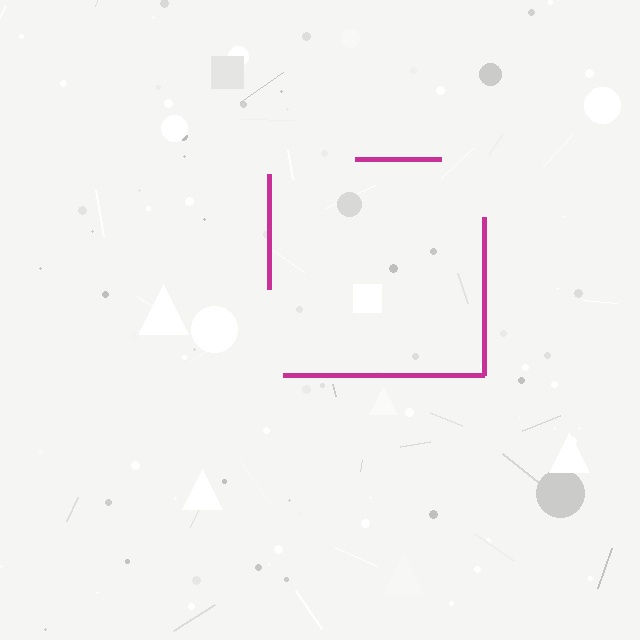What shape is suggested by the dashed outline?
The dashed outline suggests a square.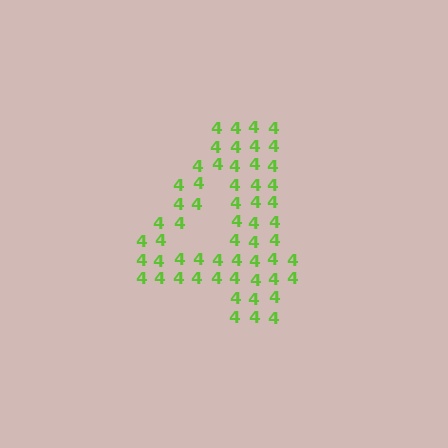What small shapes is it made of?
It is made of small digit 4's.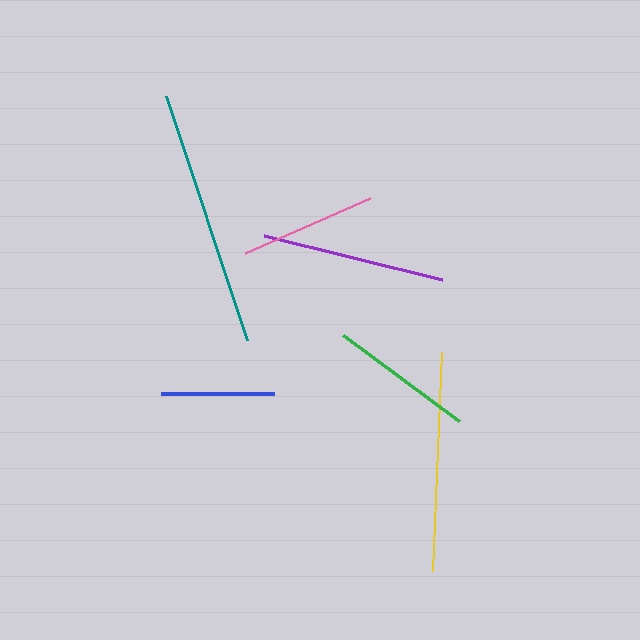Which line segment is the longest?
The teal line is the longest at approximately 257 pixels.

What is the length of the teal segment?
The teal segment is approximately 257 pixels long.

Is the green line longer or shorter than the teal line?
The teal line is longer than the green line.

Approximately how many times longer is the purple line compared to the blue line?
The purple line is approximately 1.6 times the length of the blue line.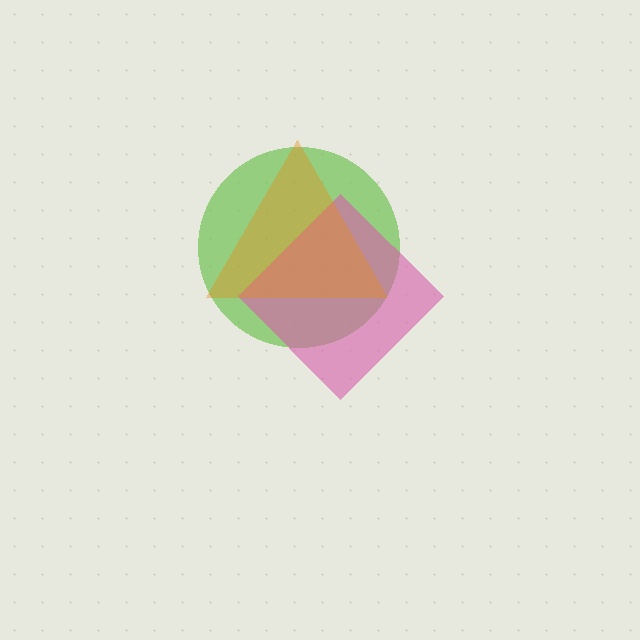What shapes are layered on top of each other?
The layered shapes are: a lime circle, a pink diamond, an orange triangle.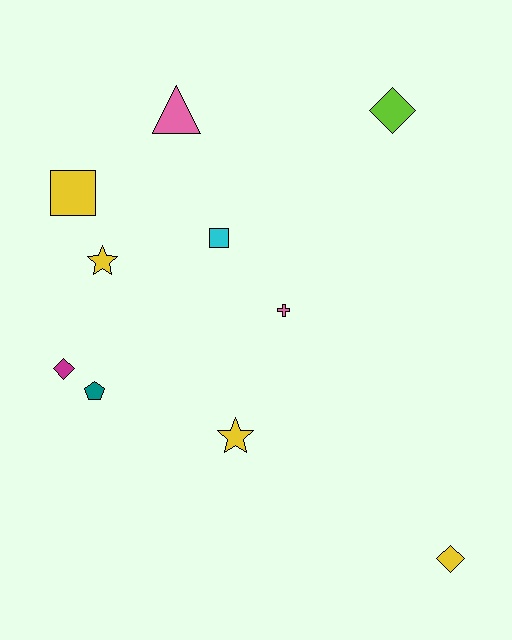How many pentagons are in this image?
There is 1 pentagon.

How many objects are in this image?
There are 10 objects.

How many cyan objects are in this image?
There is 1 cyan object.